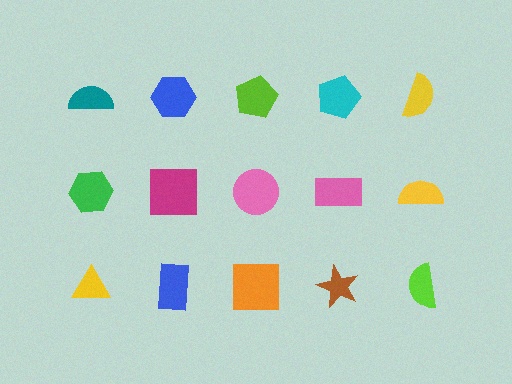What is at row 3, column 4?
A brown star.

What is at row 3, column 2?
A blue rectangle.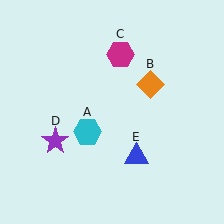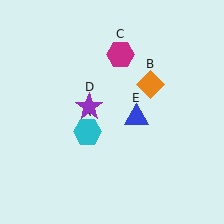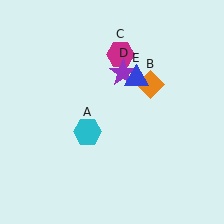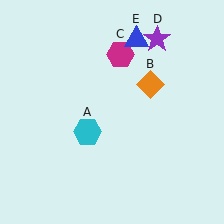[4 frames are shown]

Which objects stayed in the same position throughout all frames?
Cyan hexagon (object A) and orange diamond (object B) and magenta hexagon (object C) remained stationary.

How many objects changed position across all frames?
2 objects changed position: purple star (object D), blue triangle (object E).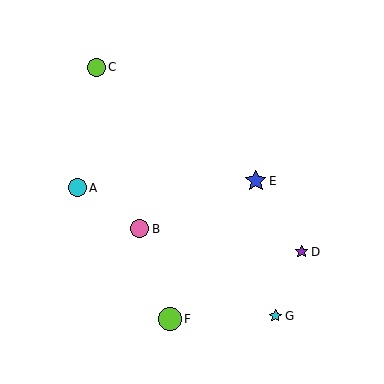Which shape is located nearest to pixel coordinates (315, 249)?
The purple star (labeled D) at (301, 252) is nearest to that location.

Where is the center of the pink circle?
The center of the pink circle is at (140, 229).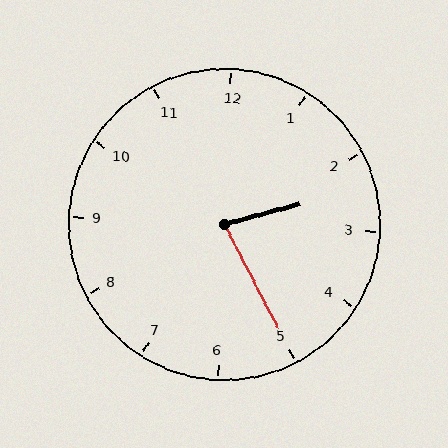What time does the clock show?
2:25.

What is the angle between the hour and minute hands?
Approximately 78 degrees.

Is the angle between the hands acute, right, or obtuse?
It is acute.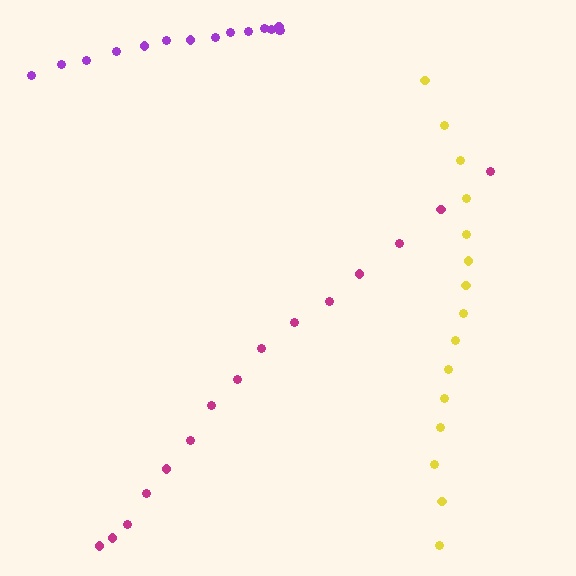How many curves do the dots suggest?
There are 3 distinct paths.